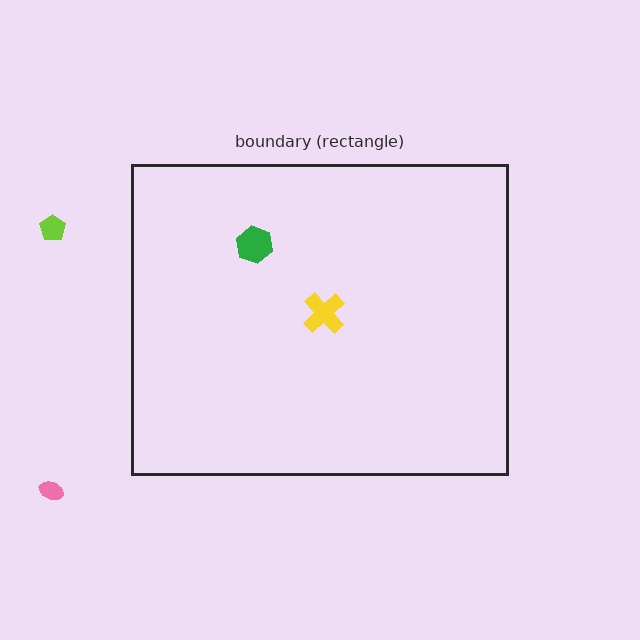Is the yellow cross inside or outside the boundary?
Inside.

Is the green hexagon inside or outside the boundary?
Inside.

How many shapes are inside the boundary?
2 inside, 2 outside.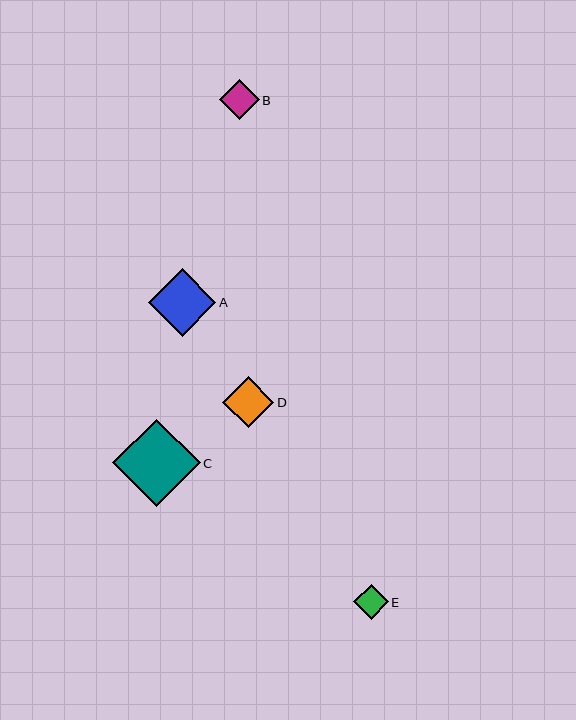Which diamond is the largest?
Diamond C is the largest with a size of approximately 88 pixels.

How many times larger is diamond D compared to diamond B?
Diamond D is approximately 1.3 times the size of diamond B.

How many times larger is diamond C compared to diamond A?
Diamond C is approximately 1.3 times the size of diamond A.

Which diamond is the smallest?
Diamond E is the smallest with a size of approximately 35 pixels.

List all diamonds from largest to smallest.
From largest to smallest: C, A, D, B, E.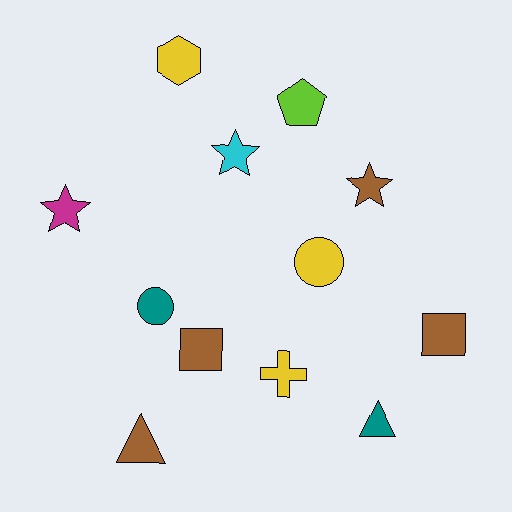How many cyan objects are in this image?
There is 1 cyan object.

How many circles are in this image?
There are 2 circles.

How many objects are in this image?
There are 12 objects.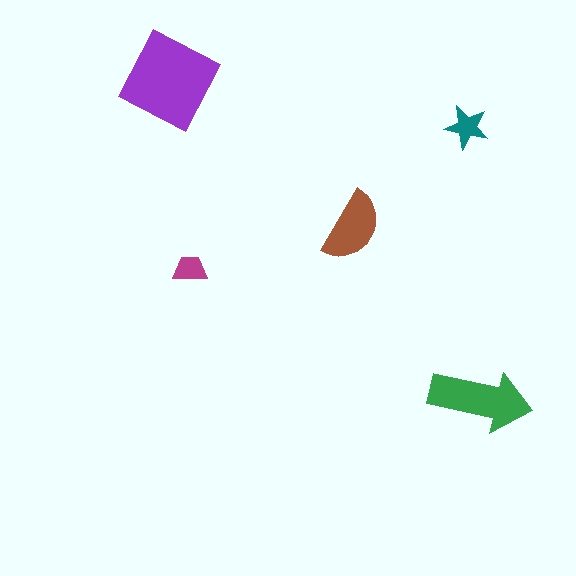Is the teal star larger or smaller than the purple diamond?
Smaller.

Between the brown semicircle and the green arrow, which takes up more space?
The green arrow.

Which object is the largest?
The purple diamond.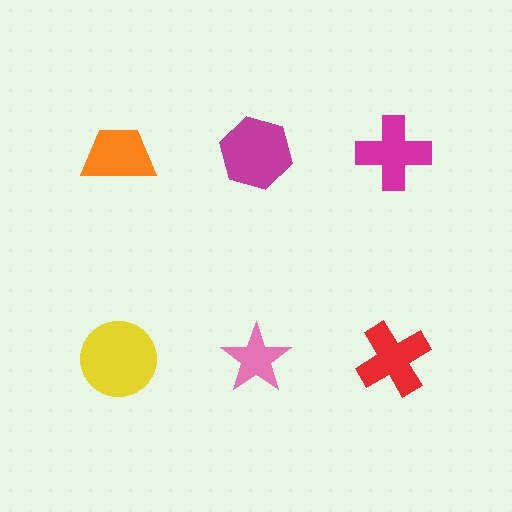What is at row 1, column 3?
A magenta cross.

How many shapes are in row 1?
3 shapes.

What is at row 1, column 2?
A magenta hexagon.